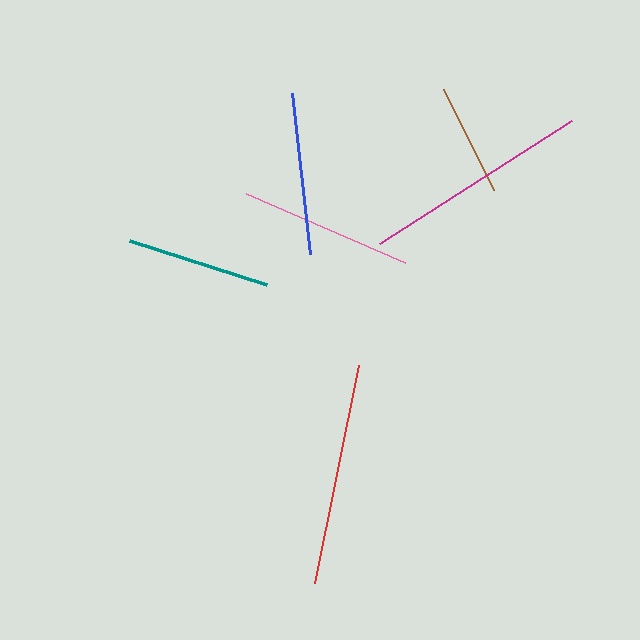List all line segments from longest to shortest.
From longest to shortest: magenta, red, pink, blue, teal, brown.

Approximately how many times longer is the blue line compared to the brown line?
The blue line is approximately 1.4 times the length of the brown line.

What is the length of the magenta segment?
The magenta segment is approximately 227 pixels long.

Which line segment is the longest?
The magenta line is the longest at approximately 227 pixels.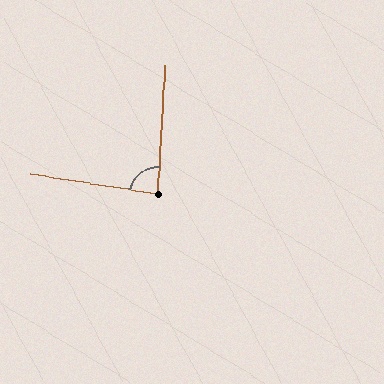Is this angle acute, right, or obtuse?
It is acute.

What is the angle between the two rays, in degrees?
Approximately 84 degrees.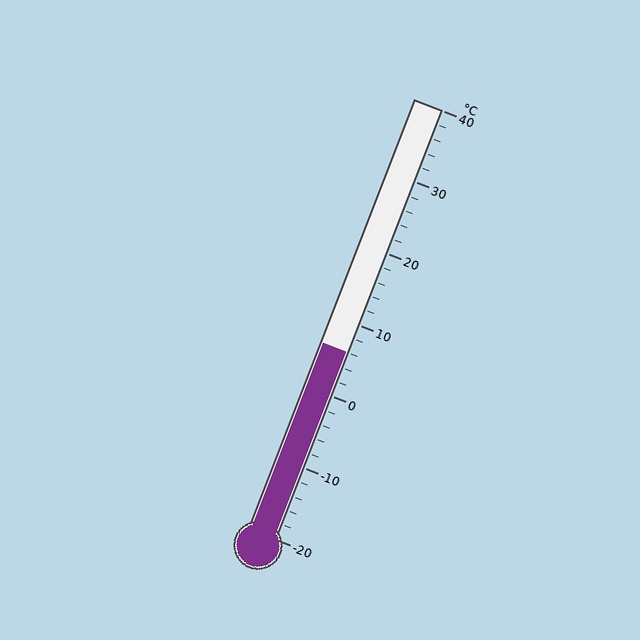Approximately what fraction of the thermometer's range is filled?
The thermometer is filled to approximately 45% of its range.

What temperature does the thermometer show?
The thermometer shows approximately 6°C.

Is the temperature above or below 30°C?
The temperature is below 30°C.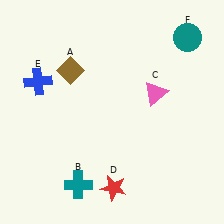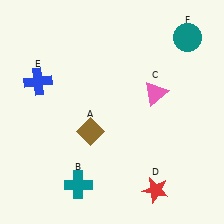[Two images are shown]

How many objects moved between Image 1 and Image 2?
2 objects moved between the two images.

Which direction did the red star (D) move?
The red star (D) moved right.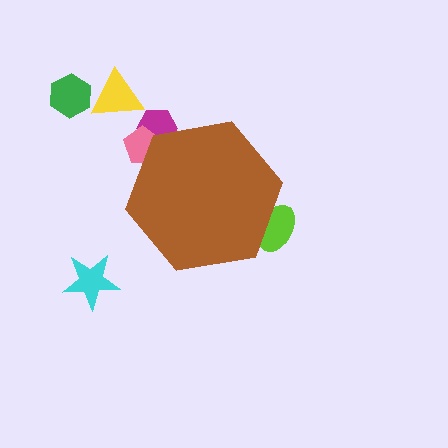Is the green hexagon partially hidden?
No, the green hexagon is fully visible.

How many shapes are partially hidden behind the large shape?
3 shapes are partially hidden.